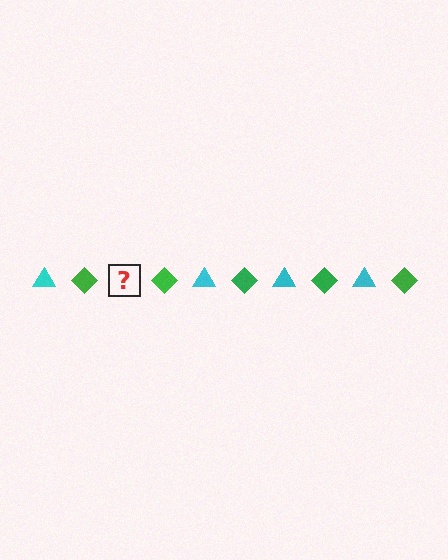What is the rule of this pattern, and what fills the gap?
The rule is that the pattern alternates between cyan triangle and green diamond. The gap should be filled with a cyan triangle.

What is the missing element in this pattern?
The missing element is a cyan triangle.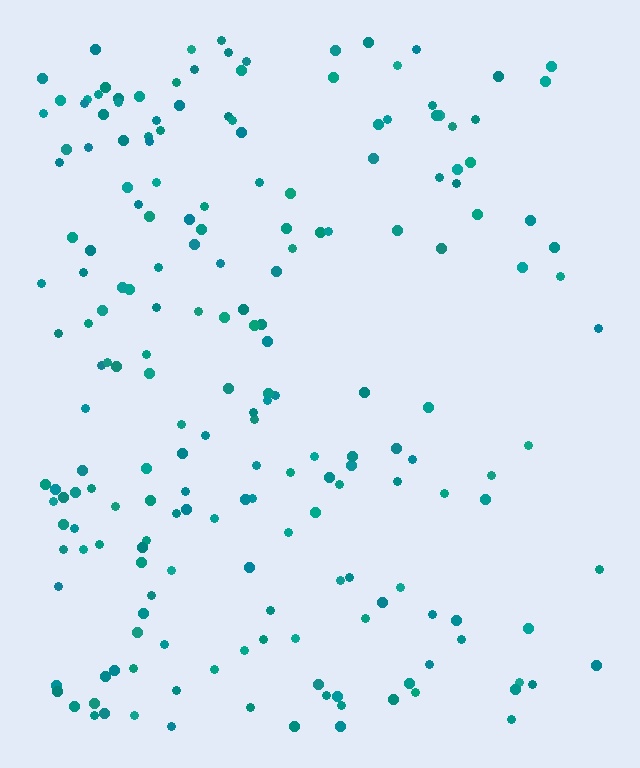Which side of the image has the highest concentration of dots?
The left.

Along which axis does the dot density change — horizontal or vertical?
Horizontal.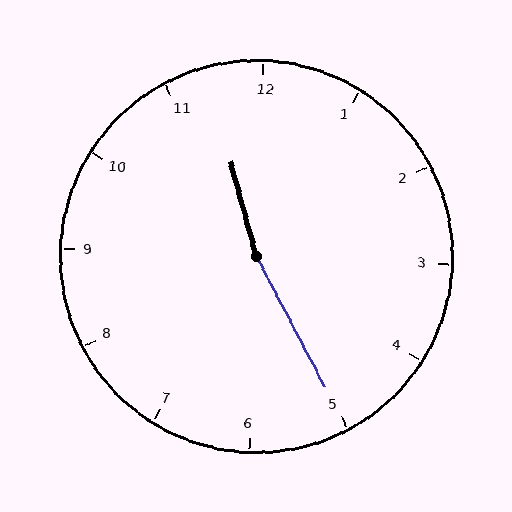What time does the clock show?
11:25.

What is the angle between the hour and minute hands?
Approximately 168 degrees.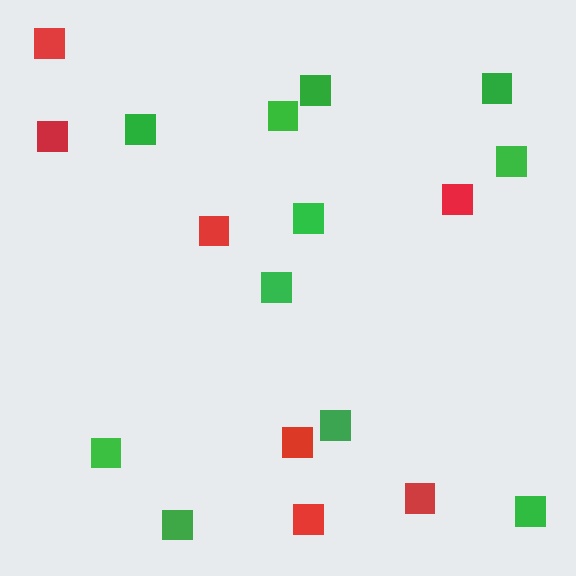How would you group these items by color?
There are 2 groups: one group of red squares (7) and one group of green squares (11).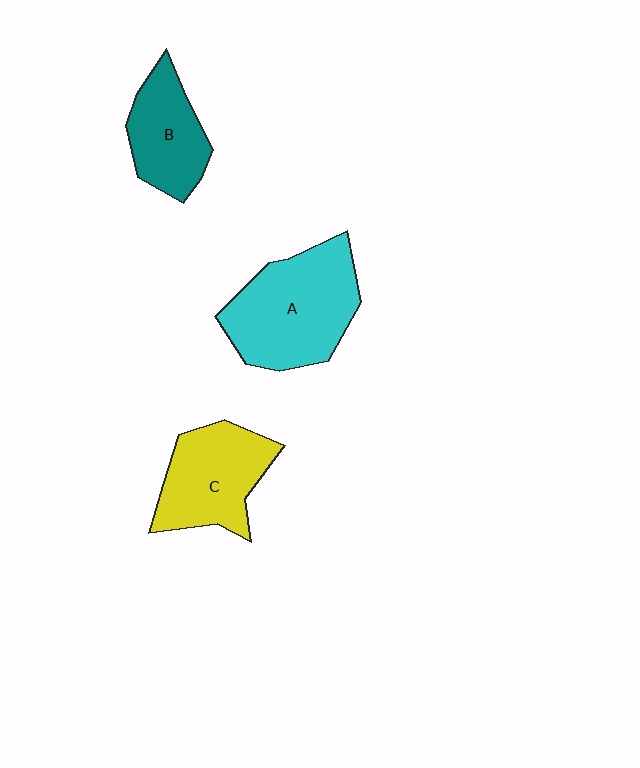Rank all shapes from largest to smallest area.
From largest to smallest: A (cyan), C (yellow), B (teal).